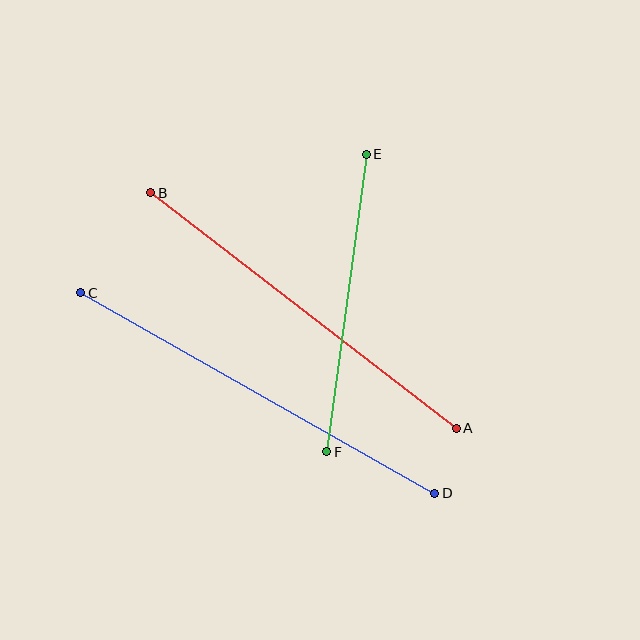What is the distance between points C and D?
The distance is approximately 407 pixels.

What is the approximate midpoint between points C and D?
The midpoint is at approximately (258, 393) pixels.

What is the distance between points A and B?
The distance is approximately 386 pixels.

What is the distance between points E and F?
The distance is approximately 300 pixels.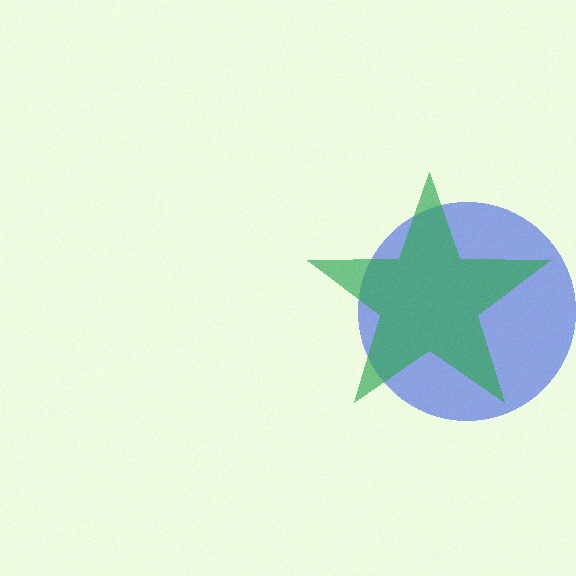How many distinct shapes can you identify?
There are 2 distinct shapes: a blue circle, a green star.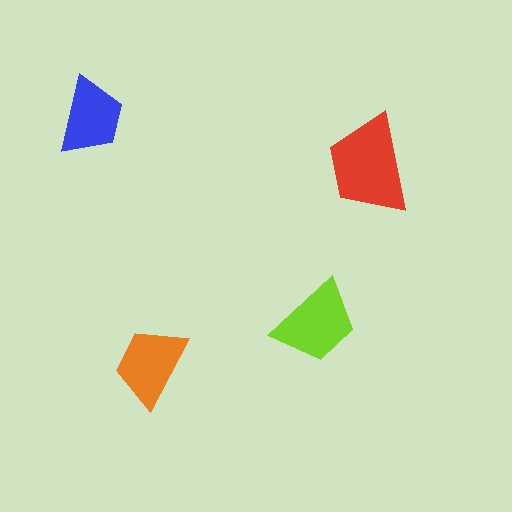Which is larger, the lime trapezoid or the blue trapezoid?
The lime one.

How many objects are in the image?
There are 4 objects in the image.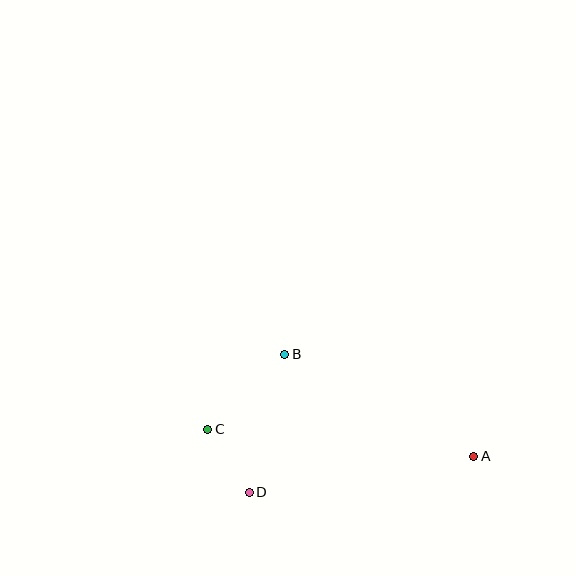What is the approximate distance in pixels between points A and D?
The distance between A and D is approximately 227 pixels.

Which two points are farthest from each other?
Points A and C are farthest from each other.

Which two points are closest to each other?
Points C and D are closest to each other.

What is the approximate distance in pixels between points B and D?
The distance between B and D is approximately 142 pixels.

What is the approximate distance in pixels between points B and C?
The distance between B and C is approximately 108 pixels.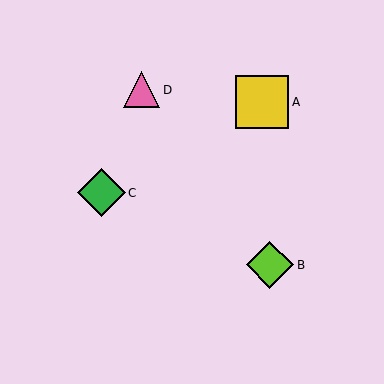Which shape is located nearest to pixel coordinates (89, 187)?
The green diamond (labeled C) at (102, 193) is nearest to that location.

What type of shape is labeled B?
Shape B is a lime diamond.